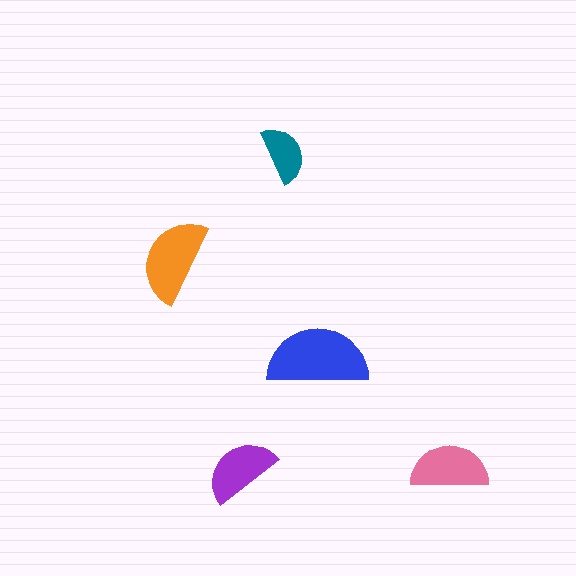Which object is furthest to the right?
The pink semicircle is rightmost.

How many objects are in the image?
There are 5 objects in the image.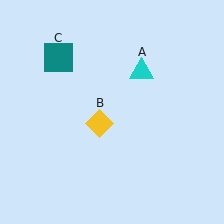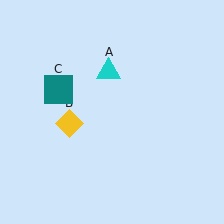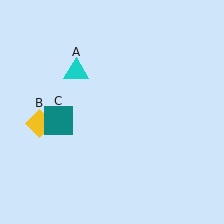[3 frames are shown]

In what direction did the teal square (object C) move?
The teal square (object C) moved down.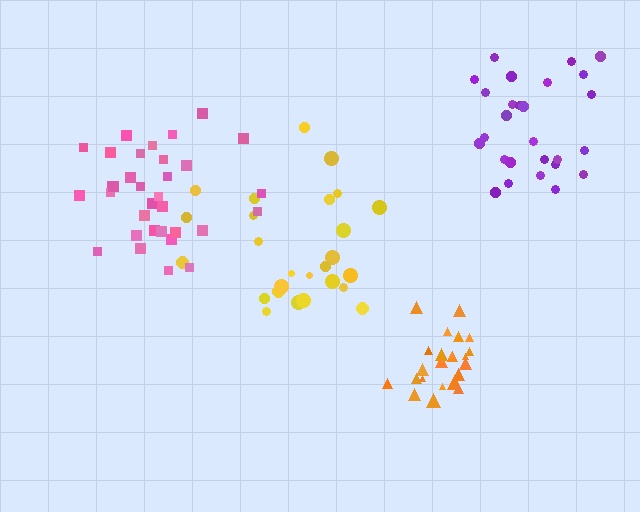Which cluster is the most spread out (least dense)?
Yellow.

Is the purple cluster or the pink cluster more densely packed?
Pink.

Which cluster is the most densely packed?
Orange.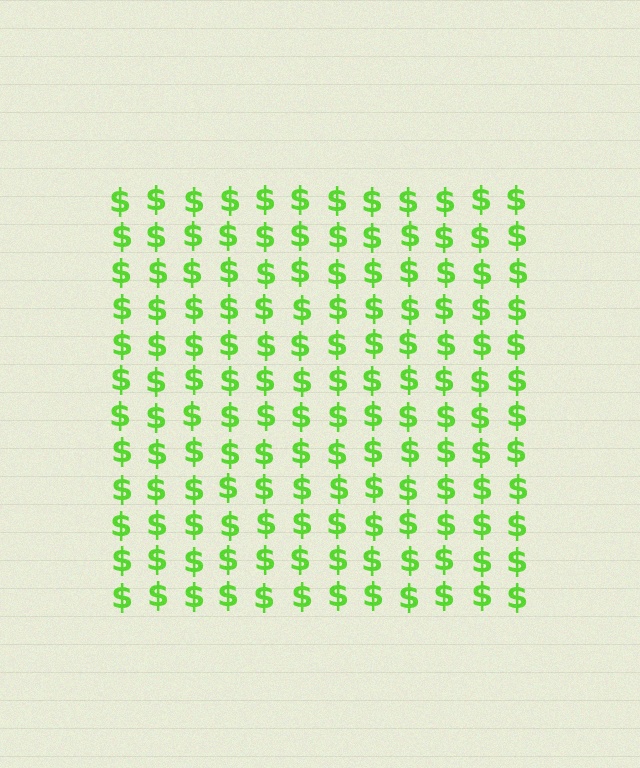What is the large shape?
The large shape is a square.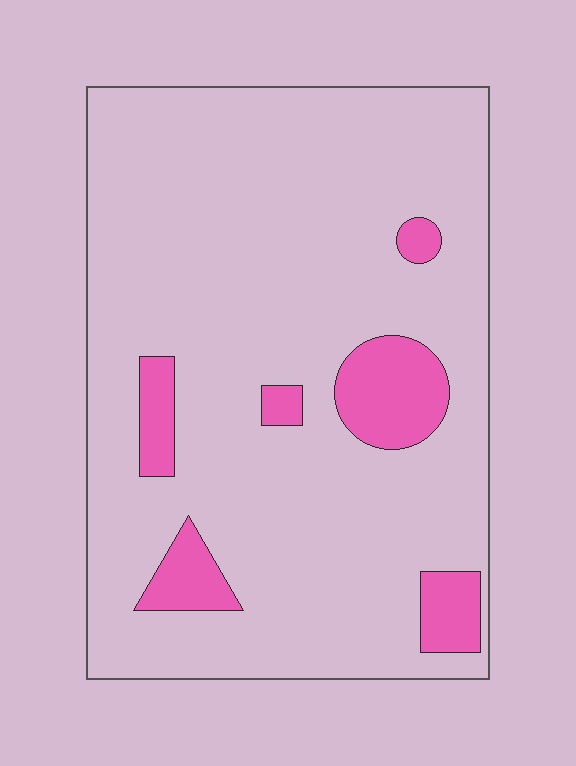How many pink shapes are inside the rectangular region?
6.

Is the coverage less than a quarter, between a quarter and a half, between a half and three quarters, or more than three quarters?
Less than a quarter.